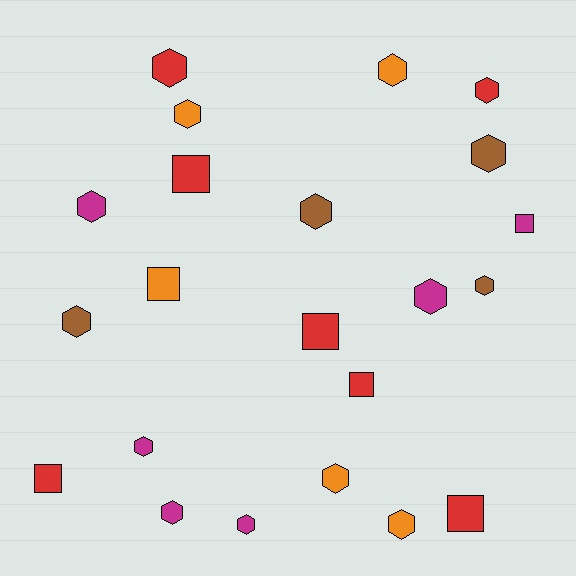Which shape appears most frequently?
Hexagon, with 15 objects.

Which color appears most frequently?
Red, with 7 objects.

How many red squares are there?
There are 5 red squares.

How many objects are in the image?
There are 22 objects.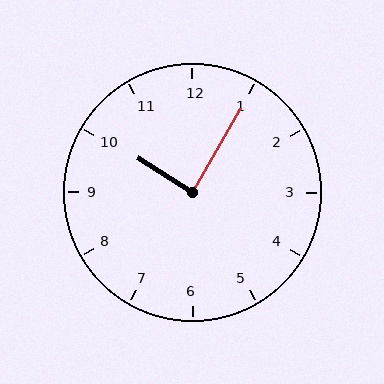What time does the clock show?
10:05.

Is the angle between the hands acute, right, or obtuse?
It is right.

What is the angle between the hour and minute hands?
Approximately 88 degrees.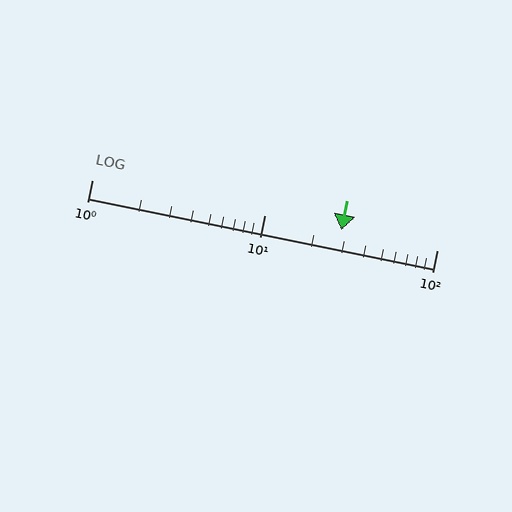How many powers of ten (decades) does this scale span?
The scale spans 2 decades, from 1 to 100.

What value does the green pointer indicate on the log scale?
The pointer indicates approximately 28.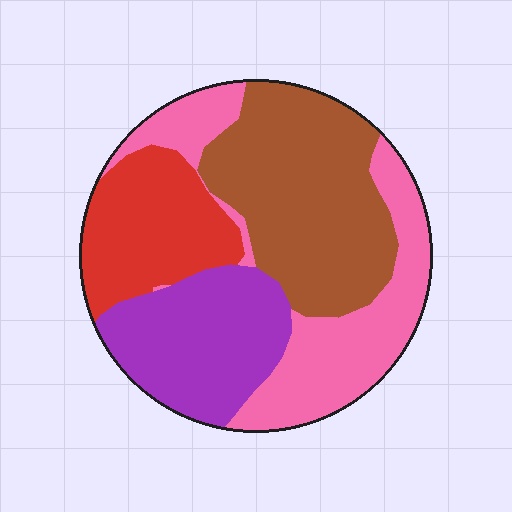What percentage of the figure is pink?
Pink covers about 25% of the figure.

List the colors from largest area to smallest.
From largest to smallest: brown, pink, purple, red.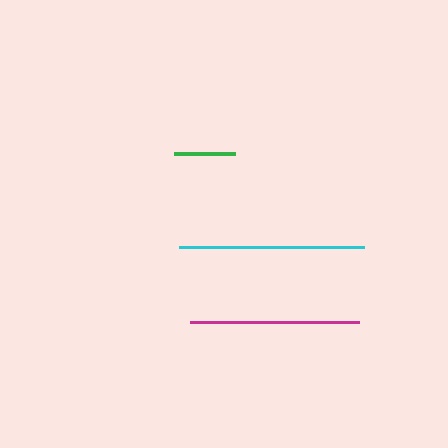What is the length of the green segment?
The green segment is approximately 61 pixels long.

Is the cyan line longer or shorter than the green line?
The cyan line is longer than the green line.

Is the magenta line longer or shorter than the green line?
The magenta line is longer than the green line.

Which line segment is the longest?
The cyan line is the longest at approximately 185 pixels.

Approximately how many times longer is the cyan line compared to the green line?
The cyan line is approximately 3.0 times the length of the green line.